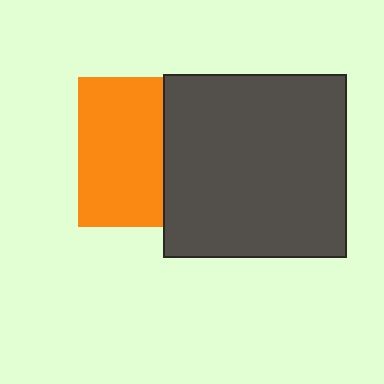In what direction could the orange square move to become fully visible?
The orange square could move left. That would shift it out from behind the dark gray square entirely.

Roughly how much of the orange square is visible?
About half of it is visible (roughly 57%).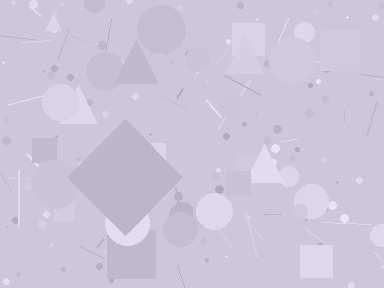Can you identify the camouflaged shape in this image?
The camouflaged shape is a diamond.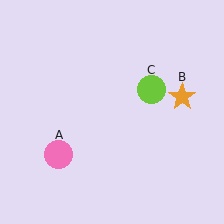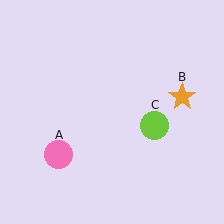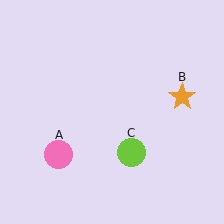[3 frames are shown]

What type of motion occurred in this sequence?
The lime circle (object C) rotated clockwise around the center of the scene.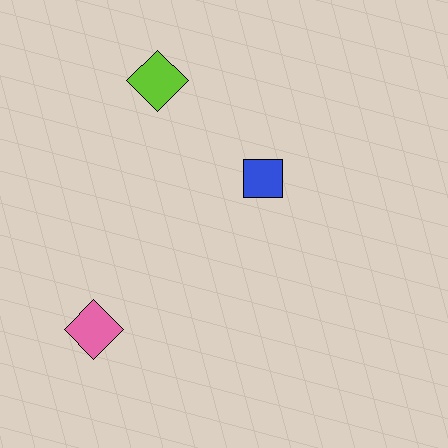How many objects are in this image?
There are 3 objects.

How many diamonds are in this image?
There are 2 diamonds.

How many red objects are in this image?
There are no red objects.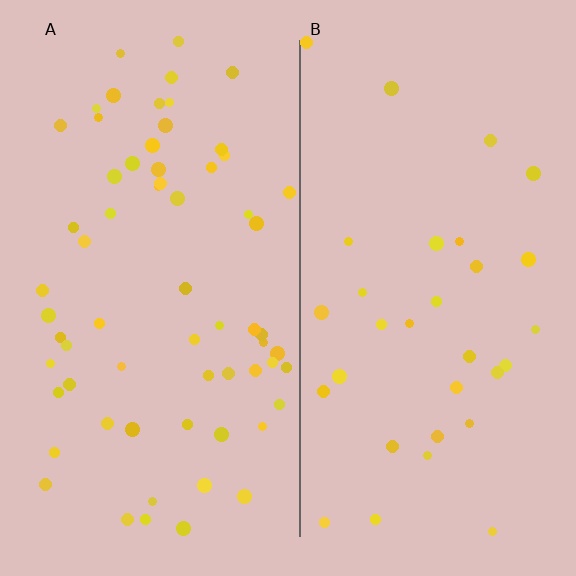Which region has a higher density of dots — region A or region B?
A (the left).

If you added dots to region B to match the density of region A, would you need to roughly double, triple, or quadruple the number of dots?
Approximately double.